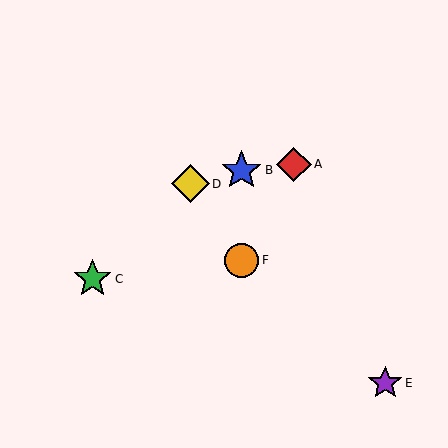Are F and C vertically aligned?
No, F is at x≈242 and C is at x≈93.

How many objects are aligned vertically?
2 objects (B, F) are aligned vertically.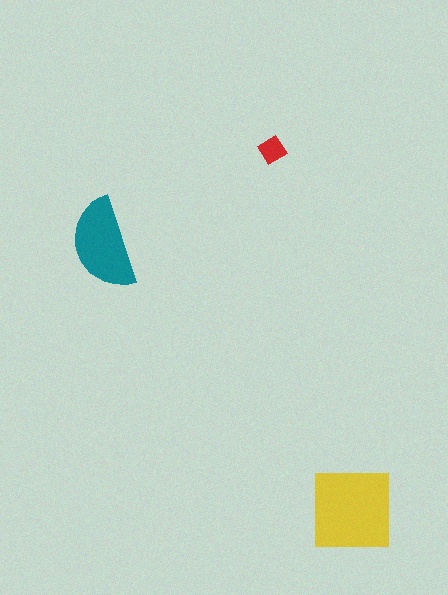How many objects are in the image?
There are 3 objects in the image.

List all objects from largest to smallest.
The yellow square, the teal semicircle, the red diamond.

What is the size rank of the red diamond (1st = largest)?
3rd.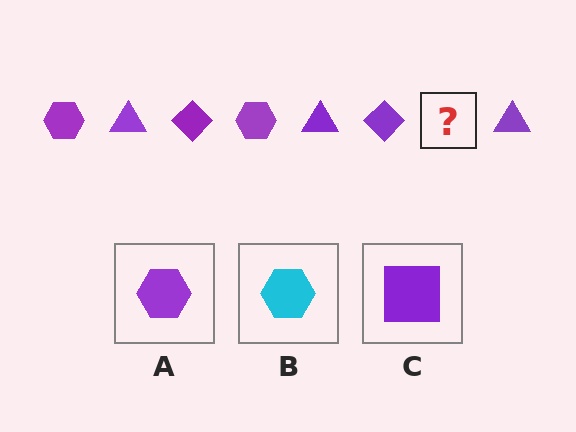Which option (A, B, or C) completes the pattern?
A.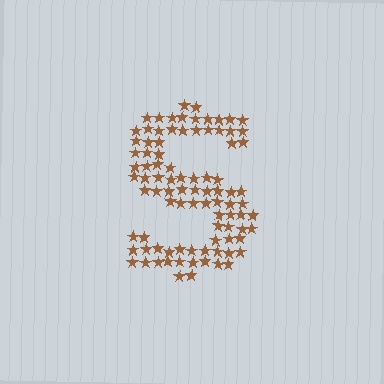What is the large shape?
The large shape is the letter S.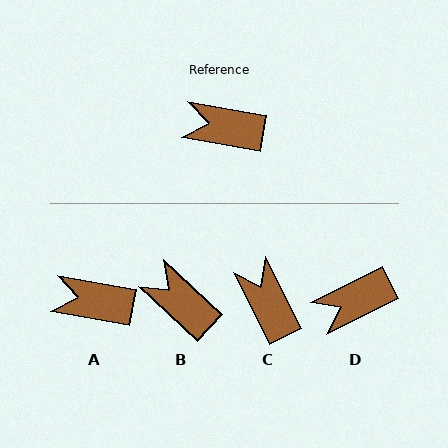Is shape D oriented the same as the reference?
No, it is off by about 37 degrees.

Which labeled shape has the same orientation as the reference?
A.